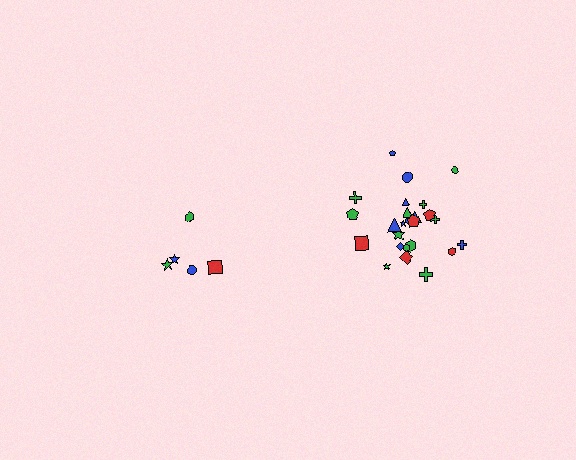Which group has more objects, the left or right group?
The right group.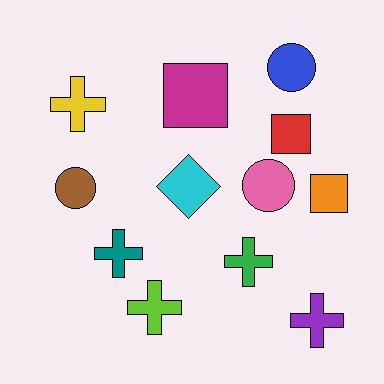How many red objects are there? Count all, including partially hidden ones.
There is 1 red object.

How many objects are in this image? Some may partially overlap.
There are 12 objects.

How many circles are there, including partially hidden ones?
There are 3 circles.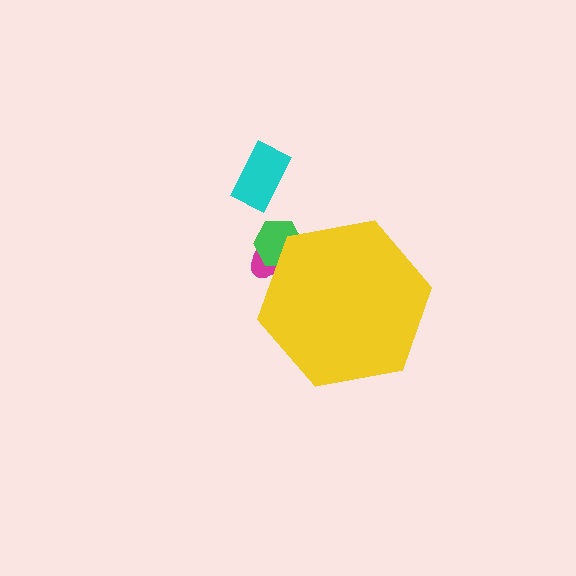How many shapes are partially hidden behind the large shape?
2 shapes are partially hidden.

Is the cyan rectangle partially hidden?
No, the cyan rectangle is fully visible.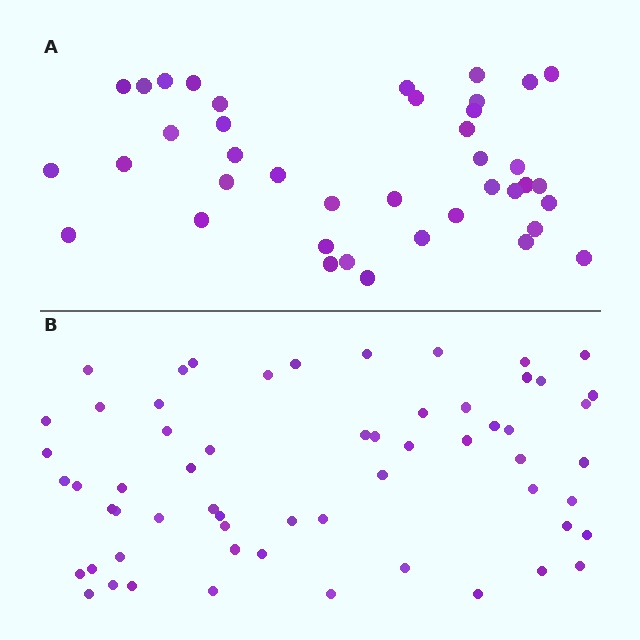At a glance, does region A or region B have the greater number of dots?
Region B (the bottom region) has more dots.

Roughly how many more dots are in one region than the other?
Region B has approximately 20 more dots than region A.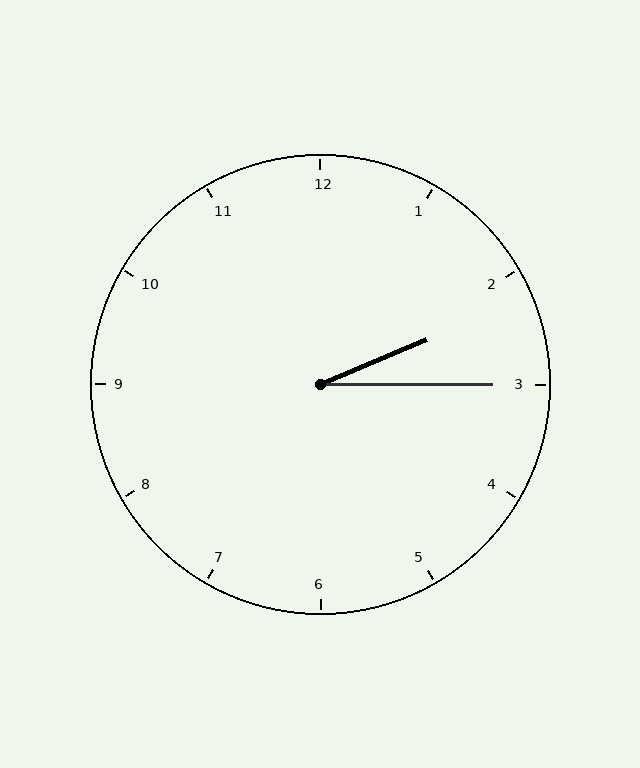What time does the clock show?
2:15.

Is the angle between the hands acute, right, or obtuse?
It is acute.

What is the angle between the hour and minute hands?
Approximately 22 degrees.